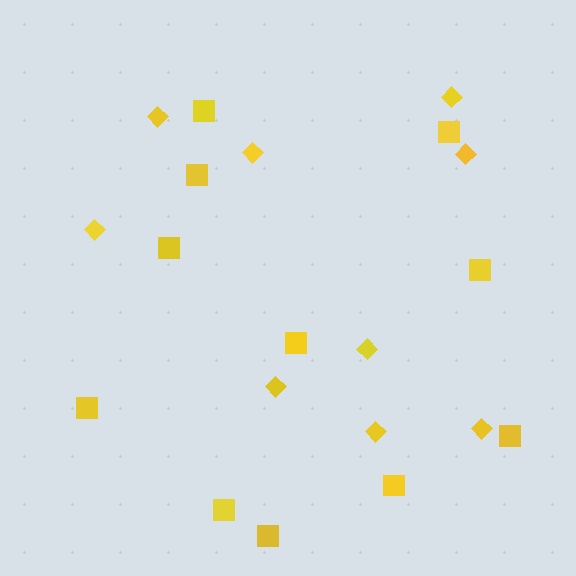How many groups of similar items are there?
There are 2 groups: one group of diamonds (9) and one group of squares (11).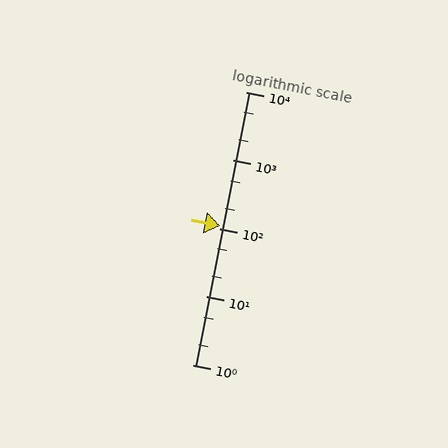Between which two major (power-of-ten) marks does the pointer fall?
The pointer is between 100 and 1000.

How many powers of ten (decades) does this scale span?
The scale spans 4 decades, from 1 to 10000.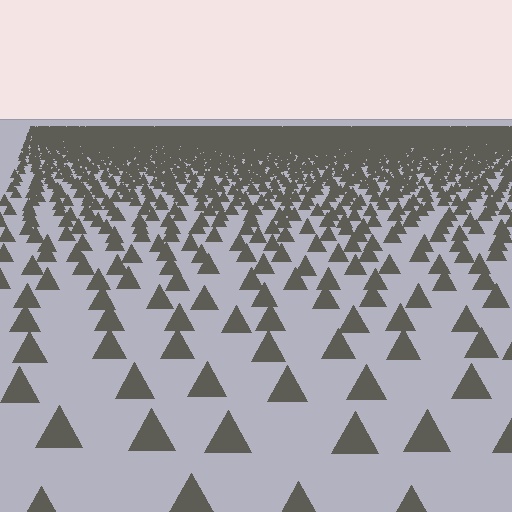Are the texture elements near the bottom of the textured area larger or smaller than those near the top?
Larger. Near the bottom, elements are closer to the viewer and appear at a bigger on-screen size.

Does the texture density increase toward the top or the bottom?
Density increases toward the top.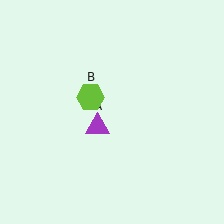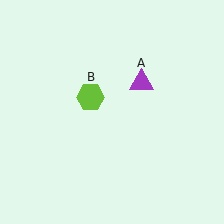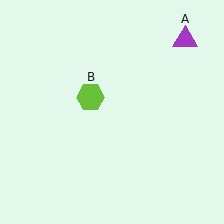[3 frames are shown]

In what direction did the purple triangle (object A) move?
The purple triangle (object A) moved up and to the right.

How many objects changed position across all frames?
1 object changed position: purple triangle (object A).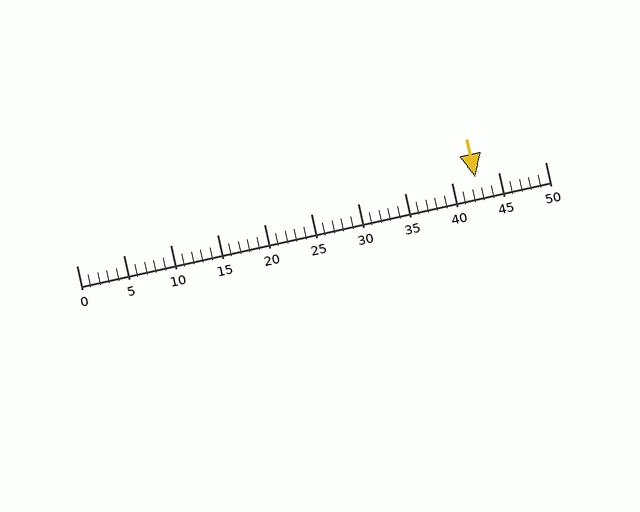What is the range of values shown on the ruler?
The ruler shows values from 0 to 50.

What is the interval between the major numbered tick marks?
The major tick marks are spaced 5 units apart.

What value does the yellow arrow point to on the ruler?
The yellow arrow points to approximately 43.